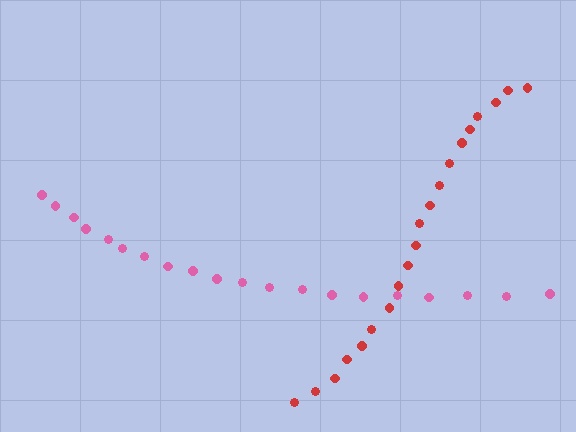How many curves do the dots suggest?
There are 2 distinct paths.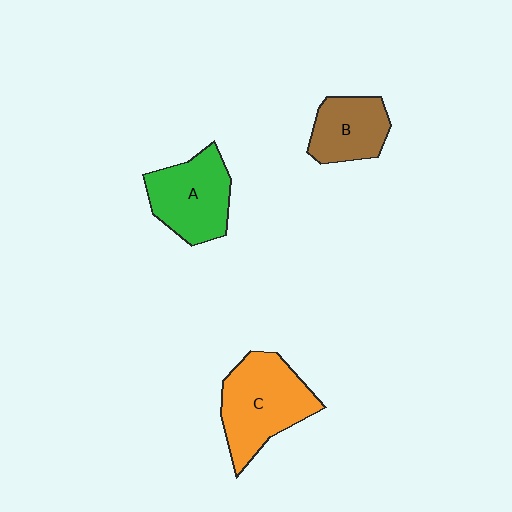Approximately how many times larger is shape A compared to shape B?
Approximately 1.3 times.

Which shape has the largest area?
Shape C (orange).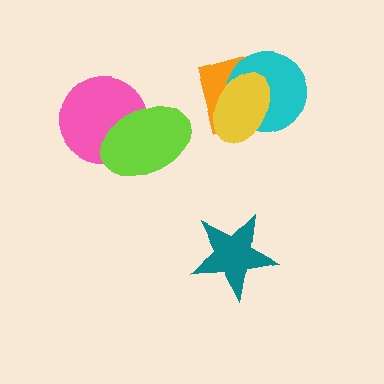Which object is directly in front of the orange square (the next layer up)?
The cyan circle is directly in front of the orange square.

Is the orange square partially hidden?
Yes, it is partially covered by another shape.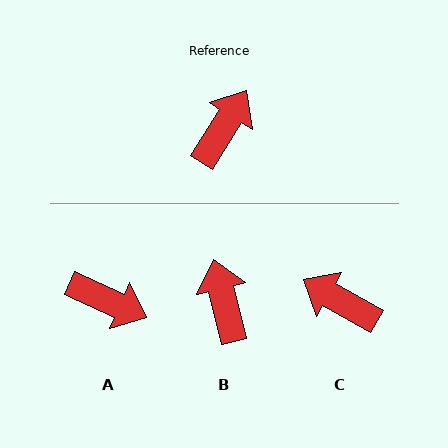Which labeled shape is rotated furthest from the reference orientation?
C, about 93 degrees away.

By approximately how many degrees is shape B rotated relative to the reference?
Approximately 46 degrees counter-clockwise.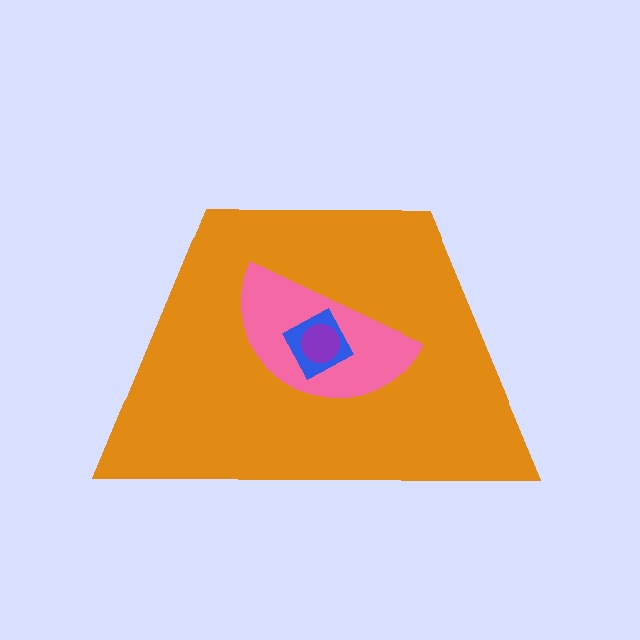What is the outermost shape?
The orange trapezoid.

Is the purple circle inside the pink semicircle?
Yes.